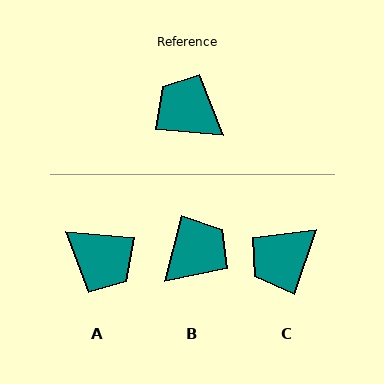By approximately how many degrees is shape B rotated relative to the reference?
Approximately 100 degrees clockwise.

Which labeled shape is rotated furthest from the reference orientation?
A, about 179 degrees away.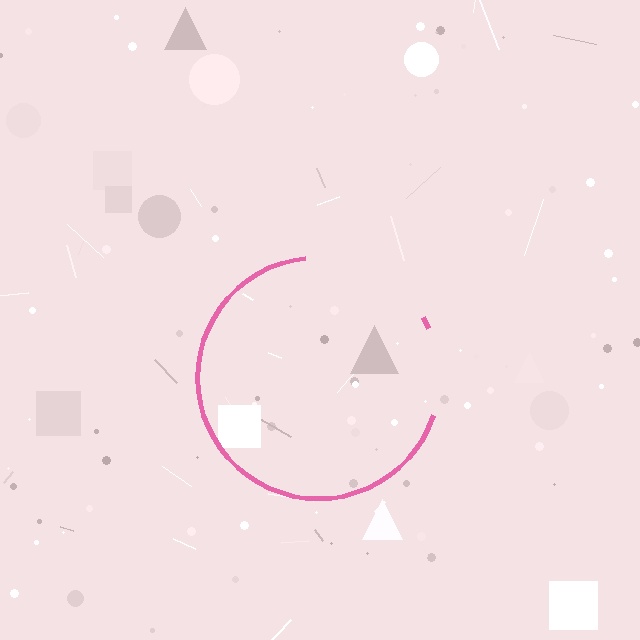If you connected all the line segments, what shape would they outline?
They would outline a circle.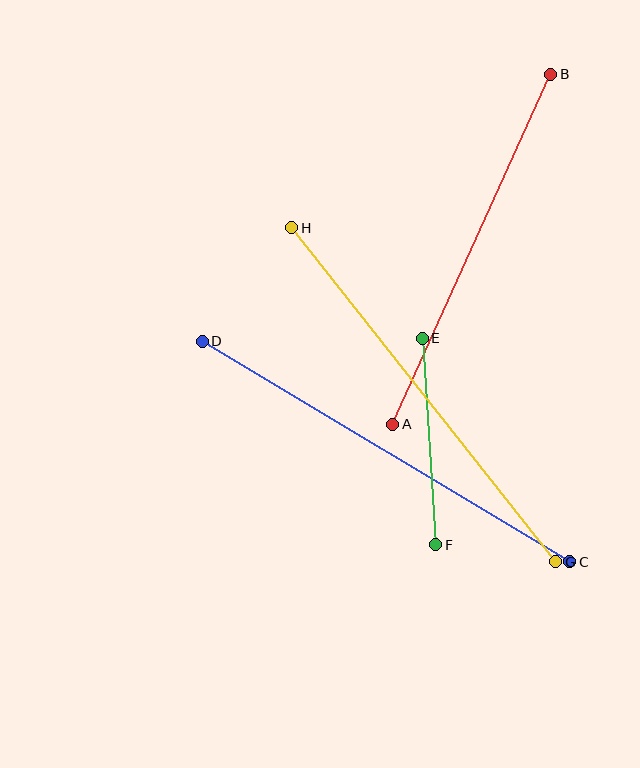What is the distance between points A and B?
The distance is approximately 384 pixels.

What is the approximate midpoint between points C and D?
The midpoint is at approximately (386, 451) pixels.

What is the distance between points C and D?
The distance is approximately 428 pixels.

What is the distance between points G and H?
The distance is approximately 425 pixels.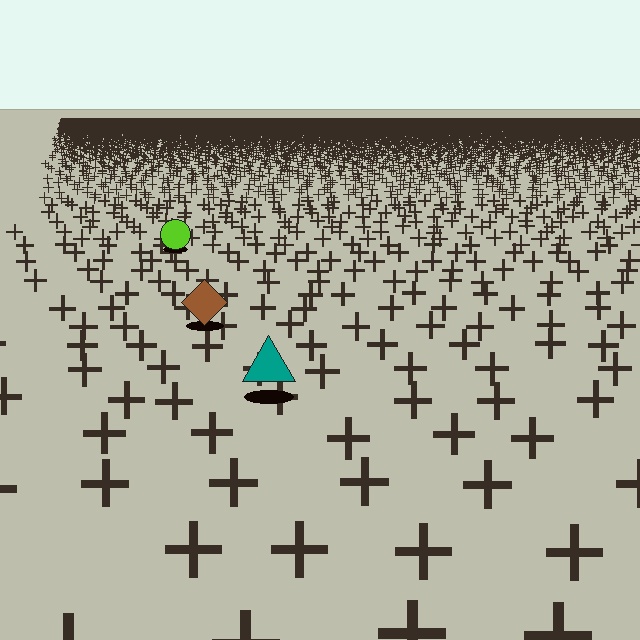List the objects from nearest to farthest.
From nearest to farthest: the teal triangle, the brown diamond, the lime circle.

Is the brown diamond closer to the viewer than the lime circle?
Yes. The brown diamond is closer — you can tell from the texture gradient: the ground texture is coarser near it.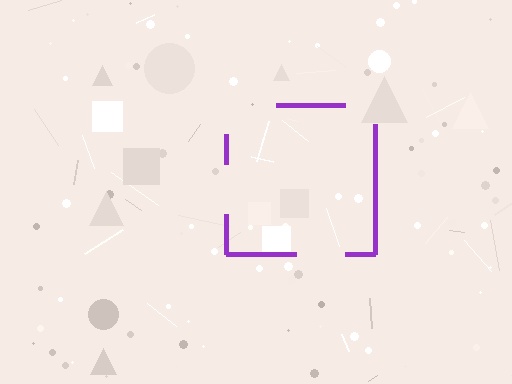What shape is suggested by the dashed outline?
The dashed outline suggests a square.